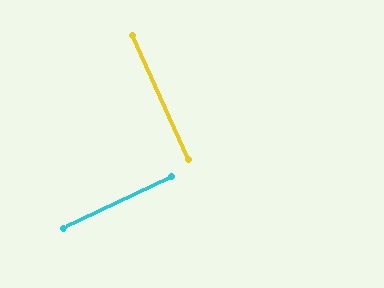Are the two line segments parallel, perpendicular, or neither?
Perpendicular — they meet at approximately 89°.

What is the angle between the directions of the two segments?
Approximately 89 degrees.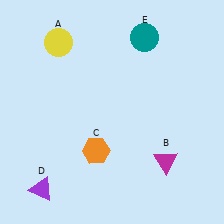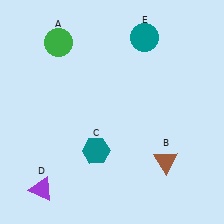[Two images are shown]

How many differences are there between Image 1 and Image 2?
There are 3 differences between the two images.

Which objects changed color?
A changed from yellow to green. B changed from magenta to brown. C changed from orange to teal.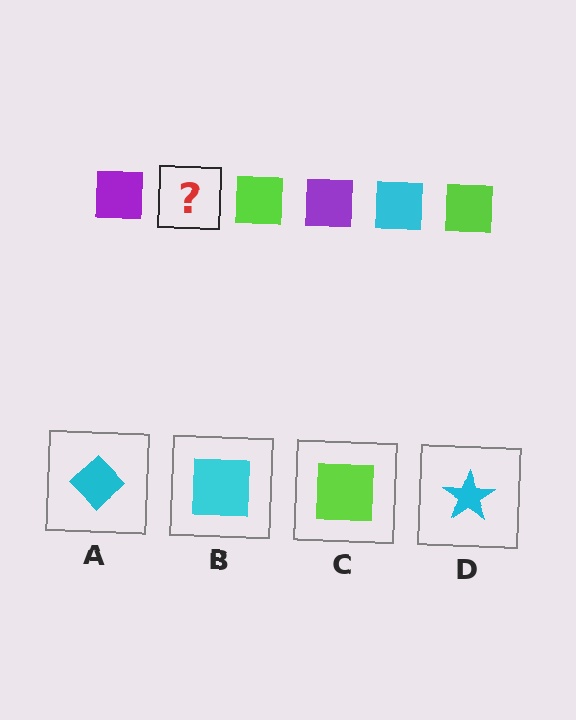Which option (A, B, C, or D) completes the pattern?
B.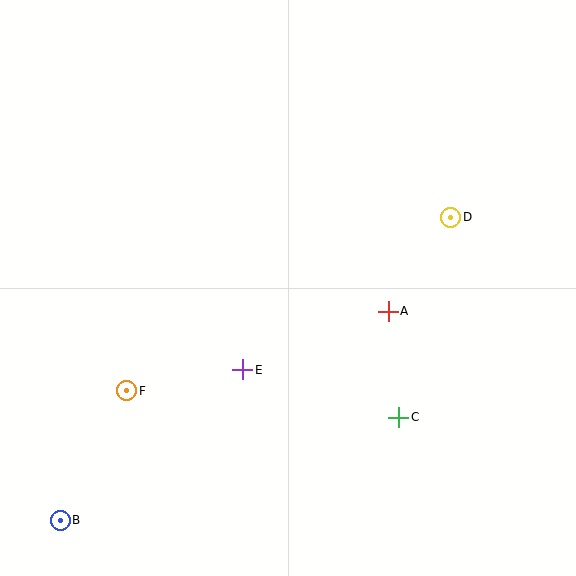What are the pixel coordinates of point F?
Point F is at (126, 391).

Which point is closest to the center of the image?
Point E at (243, 370) is closest to the center.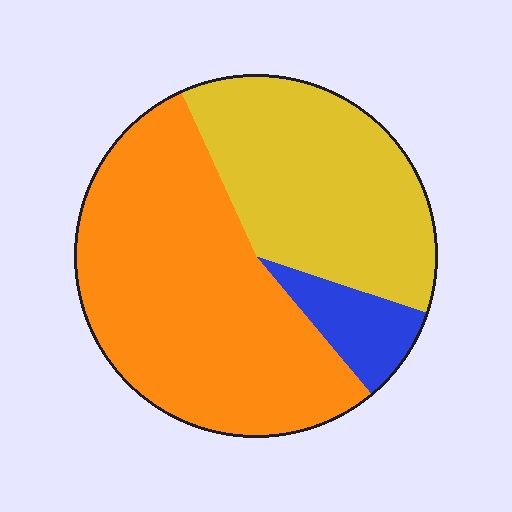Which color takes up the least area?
Blue, at roughly 10%.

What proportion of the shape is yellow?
Yellow takes up about three eighths (3/8) of the shape.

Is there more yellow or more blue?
Yellow.